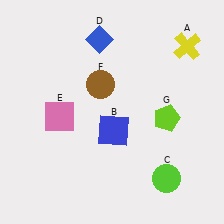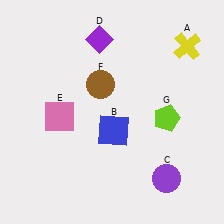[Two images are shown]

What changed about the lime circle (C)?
In Image 1, C is lime. In Image 2, it changed to purple.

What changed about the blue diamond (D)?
In Image 1, D is blue. In Image 2, it changed to purple.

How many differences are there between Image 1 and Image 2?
There are 2 differences between the two images.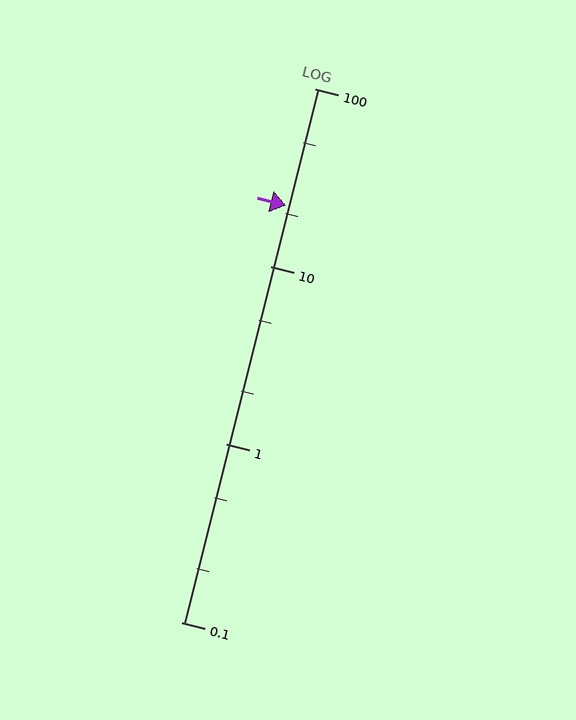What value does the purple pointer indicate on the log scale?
The pointer indicates approximately 22.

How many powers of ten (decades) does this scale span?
The scale spans 3 decades, from 0.1 to 100.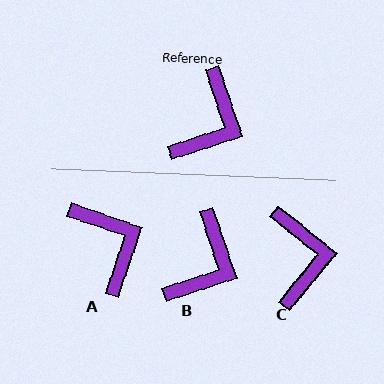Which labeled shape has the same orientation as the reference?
B.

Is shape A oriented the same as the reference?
No, it is off by about 53 degrees.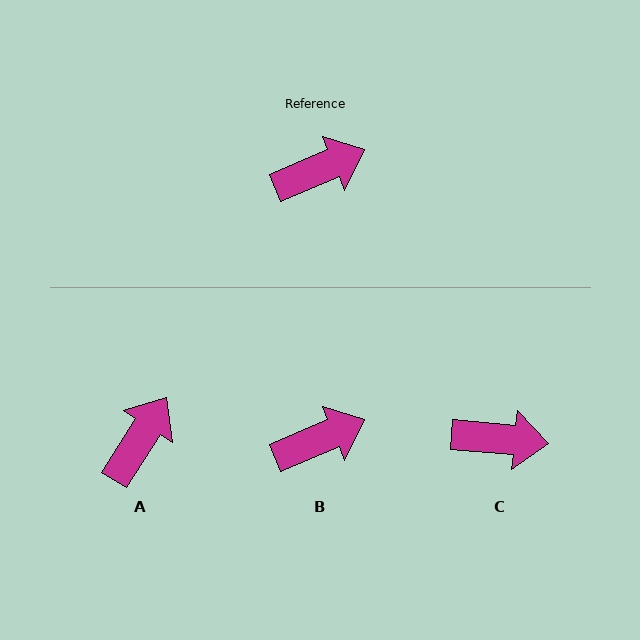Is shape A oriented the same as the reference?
No, it is off by about 34 degrees.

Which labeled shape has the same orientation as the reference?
B.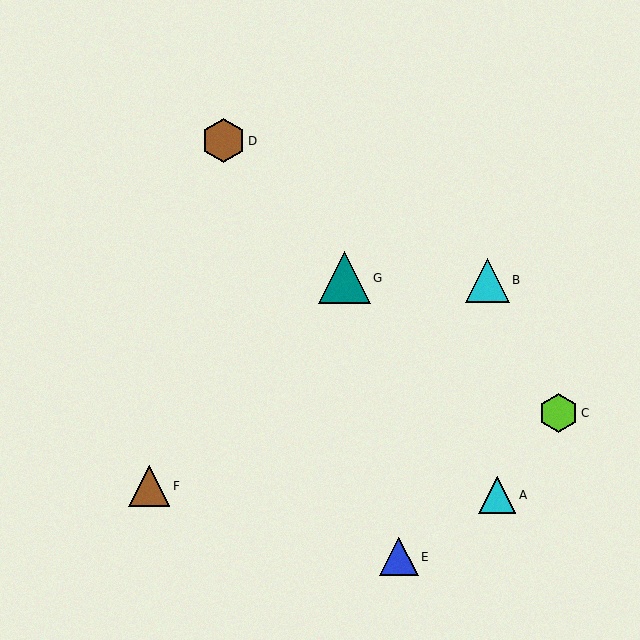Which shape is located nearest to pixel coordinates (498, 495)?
The cyan triangle (labeled A) at (497, 495) is nearest to that location.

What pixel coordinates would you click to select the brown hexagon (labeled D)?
Click at (223, 141) to select the brown hexagon D.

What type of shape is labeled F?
Shape F is a brown triangle.